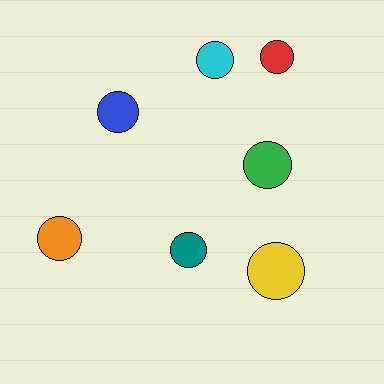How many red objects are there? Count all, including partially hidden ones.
There is 1 red object.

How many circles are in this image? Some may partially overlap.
There are 7 circles.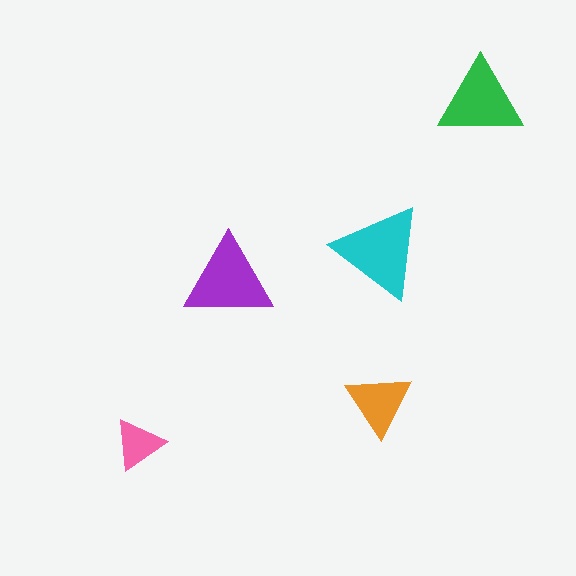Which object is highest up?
The green triangle is topmost.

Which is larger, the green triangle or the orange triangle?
The green one.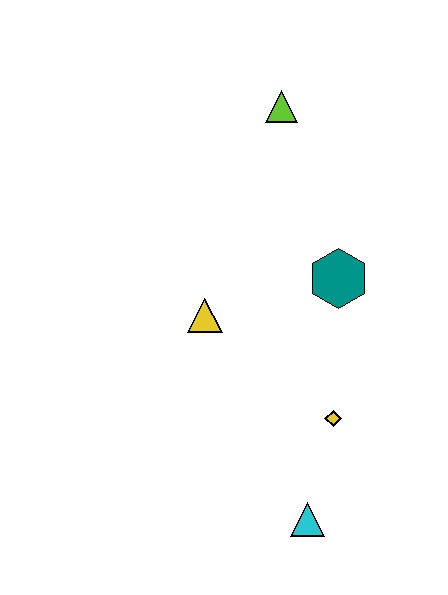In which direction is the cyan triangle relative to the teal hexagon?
The cyan triangle is below the teal hexagon.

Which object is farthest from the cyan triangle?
The lime triangle is farthest from the cyan triangle.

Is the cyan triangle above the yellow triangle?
No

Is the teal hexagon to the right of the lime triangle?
Yes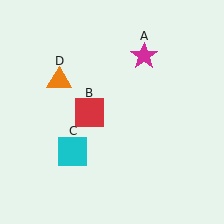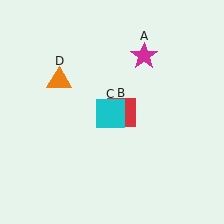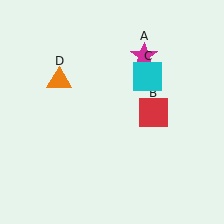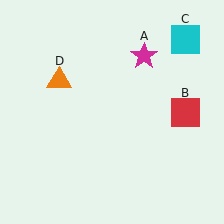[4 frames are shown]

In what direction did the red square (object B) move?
The red square (object B) moved right.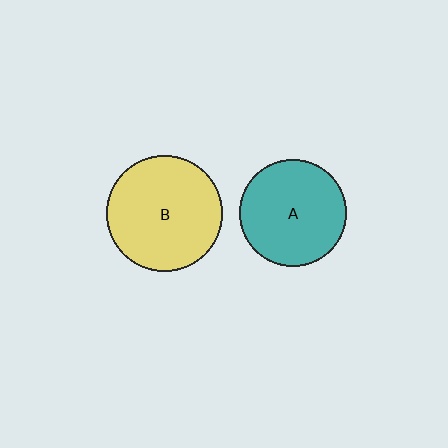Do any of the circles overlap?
No, none of the circles overlap.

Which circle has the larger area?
Circle B (yellow).